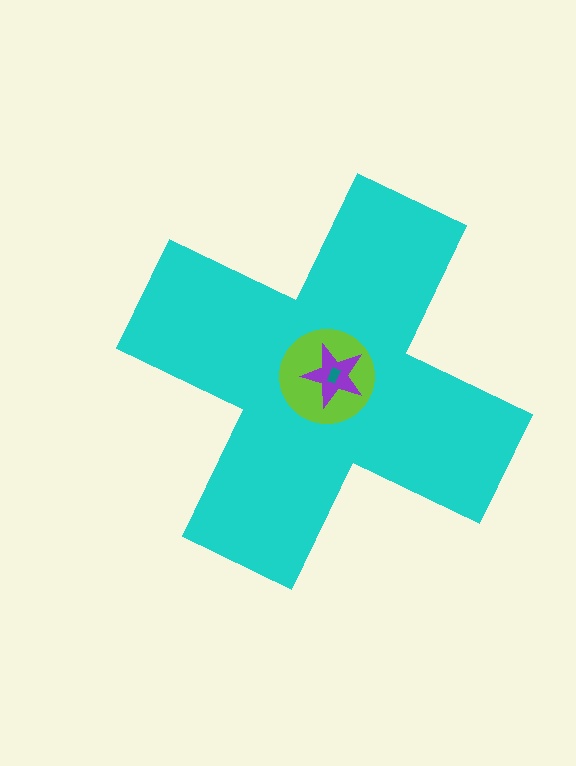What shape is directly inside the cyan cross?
The lime circle.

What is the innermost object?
The teal rectangle.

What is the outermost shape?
The cyan cross.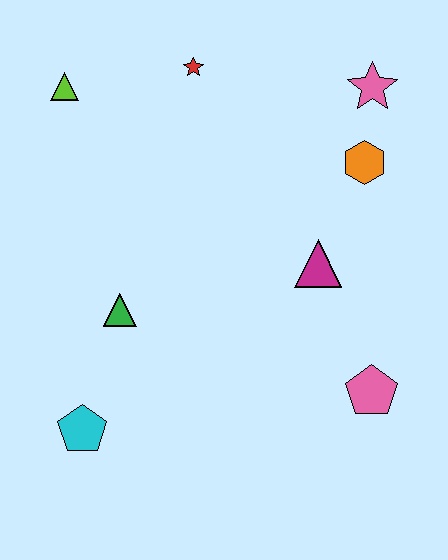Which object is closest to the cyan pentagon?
The green triangle is closest to the cyan pentagon.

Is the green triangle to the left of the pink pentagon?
Yes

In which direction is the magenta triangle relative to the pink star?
The magenta triangle is below the pink star.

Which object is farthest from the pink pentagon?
The lime triangle is farthest from the pink pentagon.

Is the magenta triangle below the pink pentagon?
No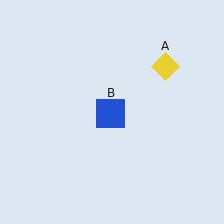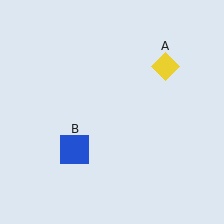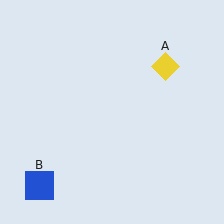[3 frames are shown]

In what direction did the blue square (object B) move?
The blue square (object B) moved down and to the left.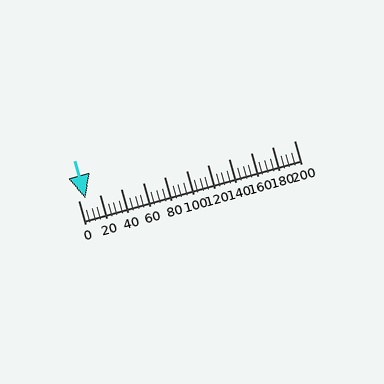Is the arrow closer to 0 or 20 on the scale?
The arrow is closer to 0.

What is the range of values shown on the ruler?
The ruler shows values from 0 to 200.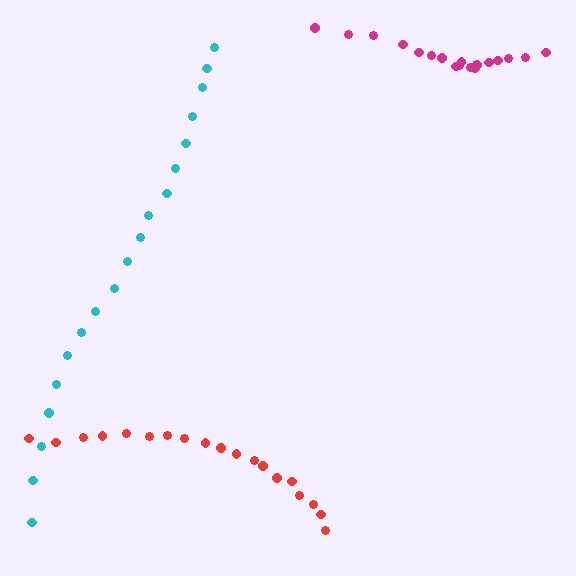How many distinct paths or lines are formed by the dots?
There are 3 distinct paths.